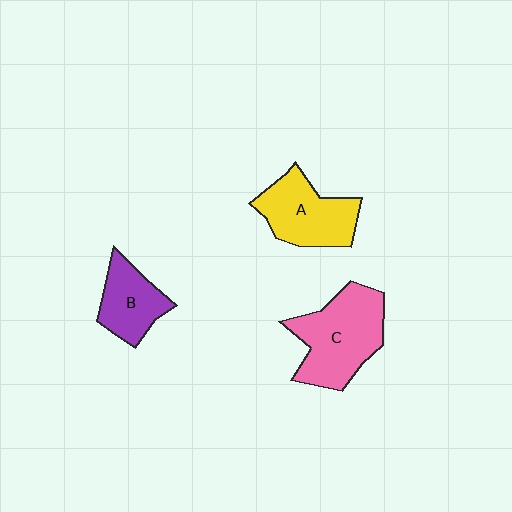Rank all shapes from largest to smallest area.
From largest to smallest: C (pink), A (yellow), B (purple).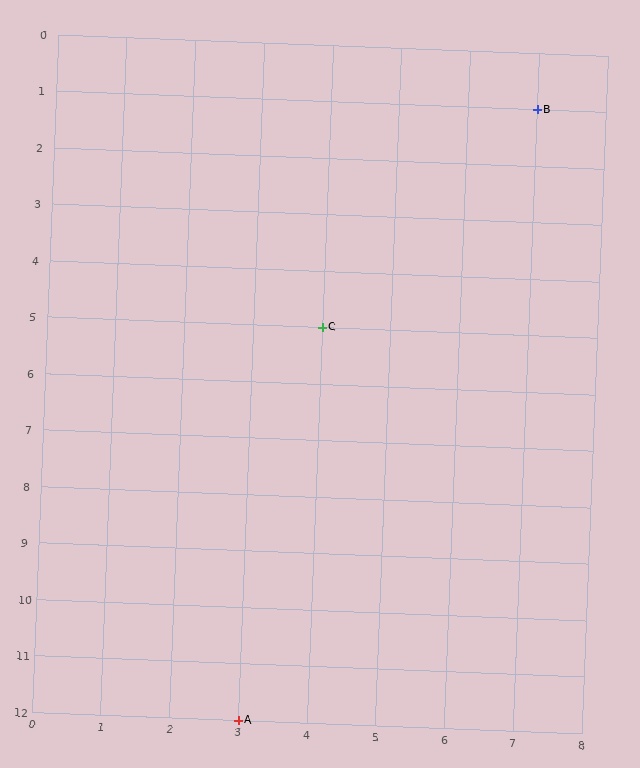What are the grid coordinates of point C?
Point C is at grid coordinates (4, 5).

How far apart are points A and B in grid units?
Points A and B are 4 columns and 11 rows apart (about 11.7 grid units diagonally).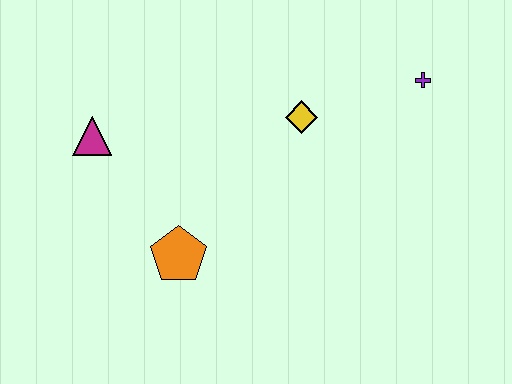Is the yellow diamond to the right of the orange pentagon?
Yes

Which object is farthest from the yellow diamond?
The magenta triangle is farthest from the yellow diamond.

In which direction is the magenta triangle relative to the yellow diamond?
The magenta triangle is to the left of the yellow diamond.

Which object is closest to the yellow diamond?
The purple cross is closest to the yellow diamond.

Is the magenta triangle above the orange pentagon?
Yes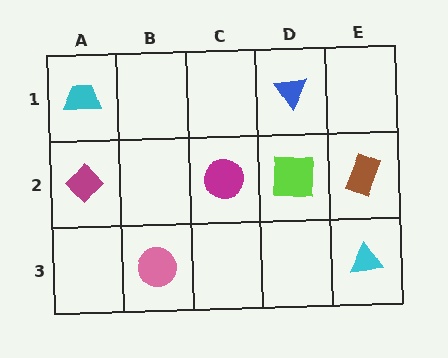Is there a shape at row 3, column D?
No, that cell is empty.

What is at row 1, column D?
A blue triangle.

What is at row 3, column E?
A cyan triangle.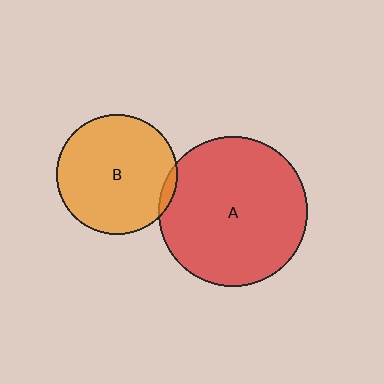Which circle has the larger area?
Circle A (red).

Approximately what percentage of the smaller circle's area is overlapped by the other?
Approximately 5%.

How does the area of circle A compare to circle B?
Approximately 1.5 times.